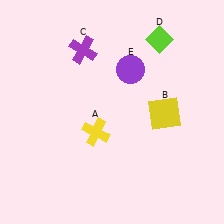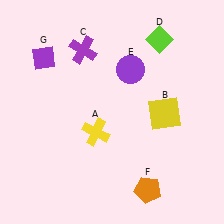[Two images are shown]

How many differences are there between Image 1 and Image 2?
There are 2 differences between the two images.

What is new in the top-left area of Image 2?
A purple diamond (G) was added in the top-left area of Image 2.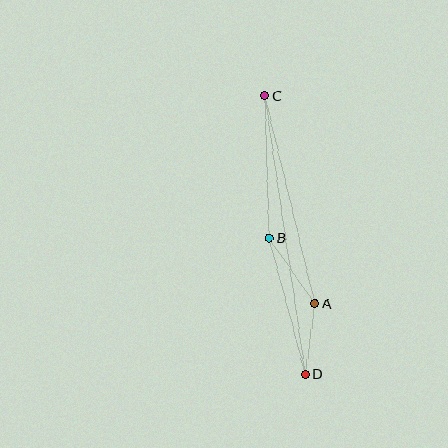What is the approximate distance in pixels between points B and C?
The distance between B and C is approximately 143 pixels.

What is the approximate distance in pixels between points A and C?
The distance between A and C is approximately 214 pixels.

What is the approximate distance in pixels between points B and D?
The distance between B and D is approximately 141 pixels.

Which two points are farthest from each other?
Points C and D are farthest from each other.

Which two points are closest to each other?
Points A and D are closest to each other.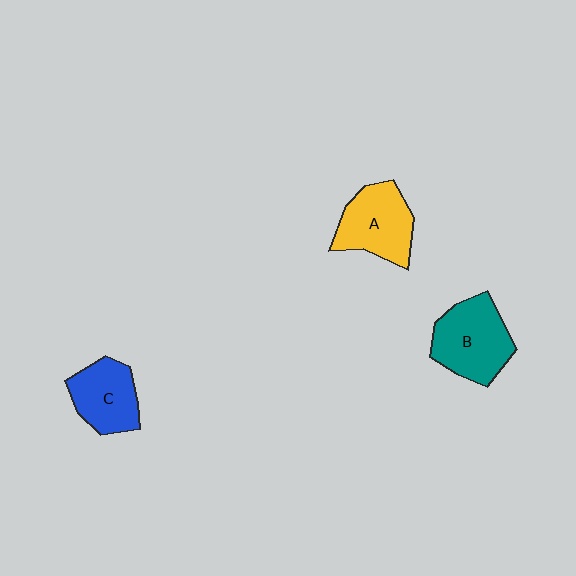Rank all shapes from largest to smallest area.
From largest to smallest: B (teal), A (yellow), C (blue).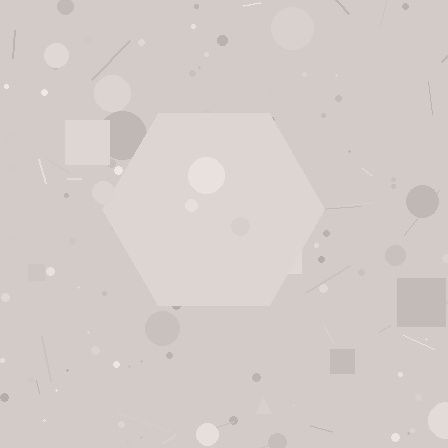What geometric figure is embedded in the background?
A hexagon is embedded in the background.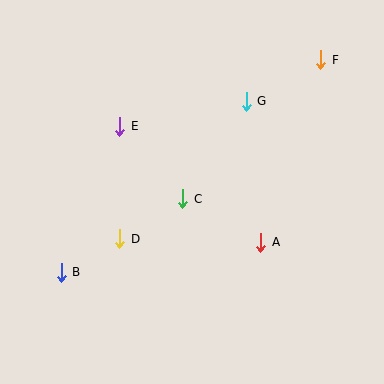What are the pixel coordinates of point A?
Point A is at (261, 242).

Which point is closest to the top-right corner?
Point F is closest to the top-right corner.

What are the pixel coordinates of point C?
Point C is at (183, 199).